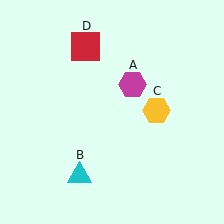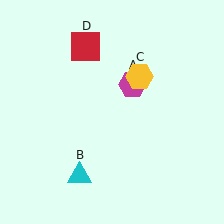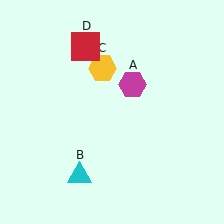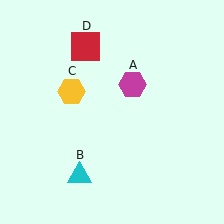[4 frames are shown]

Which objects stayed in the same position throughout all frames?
Magenta hexagon (object A) and cyan triangle (object B) and red square (object D) remained stationary.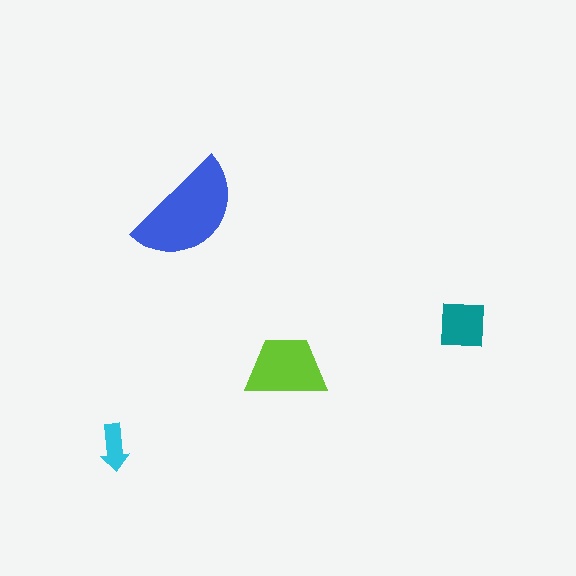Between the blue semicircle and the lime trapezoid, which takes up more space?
The blue semicircle.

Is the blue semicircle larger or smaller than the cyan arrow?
Larger.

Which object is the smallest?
The cyan arrow.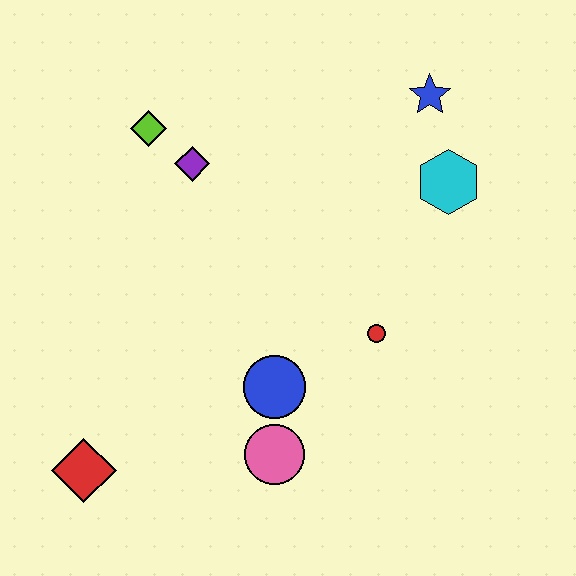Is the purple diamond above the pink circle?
Yes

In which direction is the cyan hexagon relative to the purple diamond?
The cyan hexagon is to the right of the purple diamond.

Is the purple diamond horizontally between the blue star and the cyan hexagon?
No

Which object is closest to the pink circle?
The blue circle is closest to the pink circle.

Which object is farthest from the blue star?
The red diamond is farthest from the blue star.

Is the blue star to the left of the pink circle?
No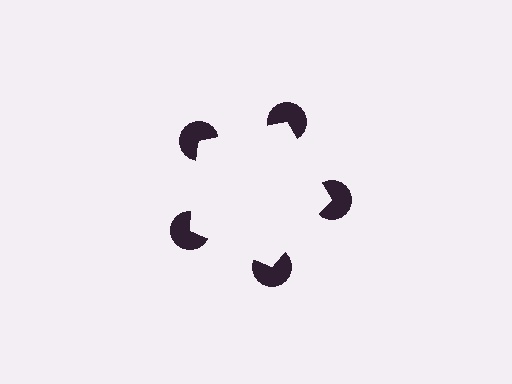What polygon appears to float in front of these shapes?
An illusory pentagon — its edges are inferred from the aligned wedge cuts in the pac-man discs, not physically drawn.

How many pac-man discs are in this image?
There are 5 — one at each vertex of the illusory pentagon.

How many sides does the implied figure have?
5 sides.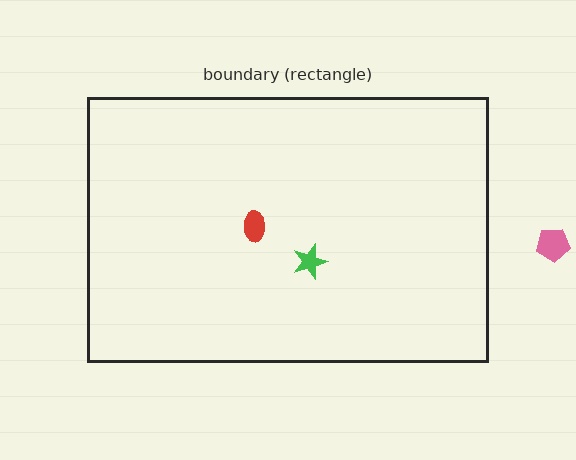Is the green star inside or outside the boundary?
Inside.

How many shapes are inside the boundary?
2 inside, 1 outside.